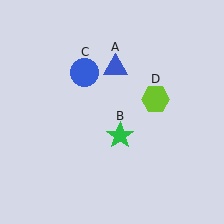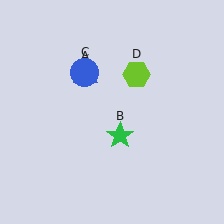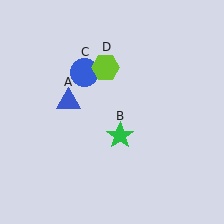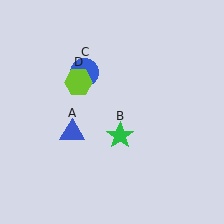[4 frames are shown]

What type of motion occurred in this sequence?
The blue triangle (object A), lime hexagon (object D) rotated counterclockwise around the center of the scene.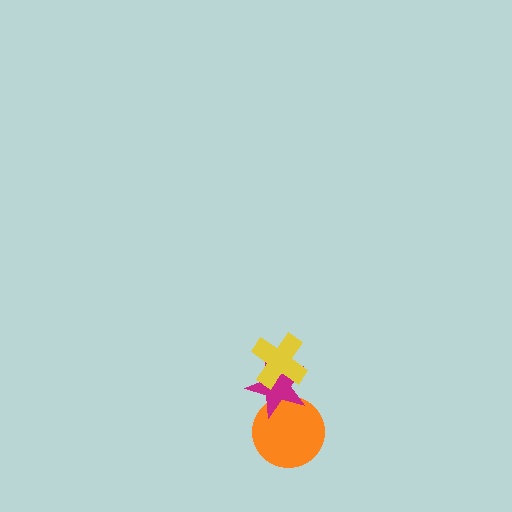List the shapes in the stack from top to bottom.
From top to bottom: the yellow cross, the magenta star, the orange circle.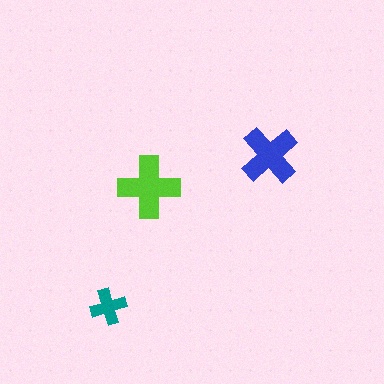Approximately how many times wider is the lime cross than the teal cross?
About 1.5 times wider.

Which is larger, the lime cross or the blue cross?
The lime one.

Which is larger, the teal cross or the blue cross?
The blue one.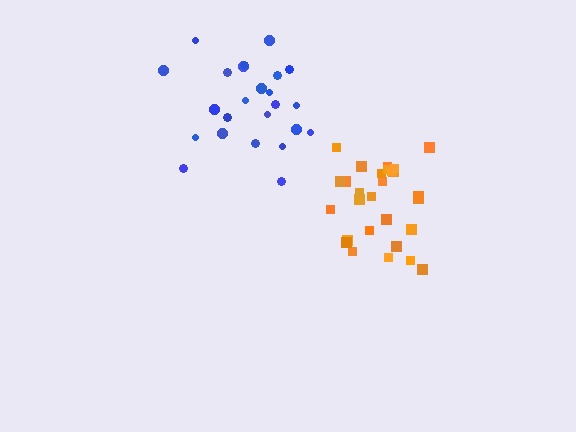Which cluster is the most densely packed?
Orange.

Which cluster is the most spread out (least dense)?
Blue.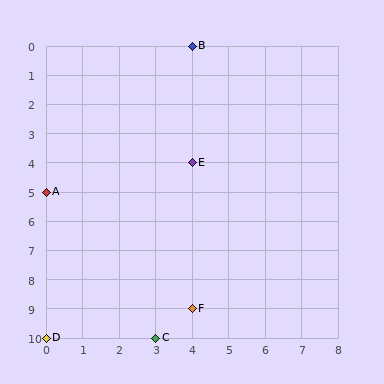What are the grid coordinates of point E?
Point E is at grid coordinates (4, 4).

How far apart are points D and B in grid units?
Points D and B are 4 columns and 10 rows apart (about 10.8 grid units diagonally).